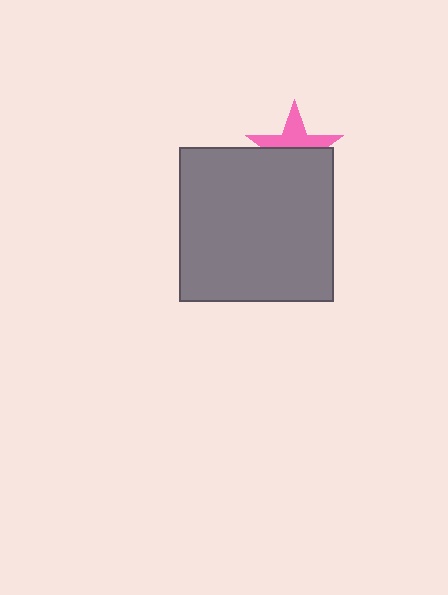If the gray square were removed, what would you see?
You would see the complete pink star.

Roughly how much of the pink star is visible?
About half of it is visible (roughly 46%).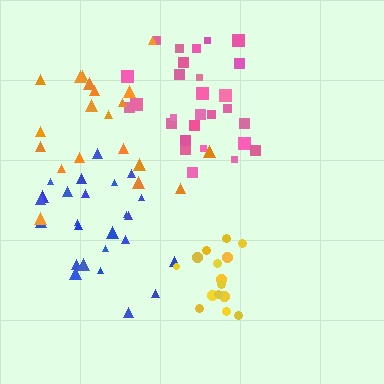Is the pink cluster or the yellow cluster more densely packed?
Yellow.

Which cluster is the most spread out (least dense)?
Orange.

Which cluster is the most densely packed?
Yellow.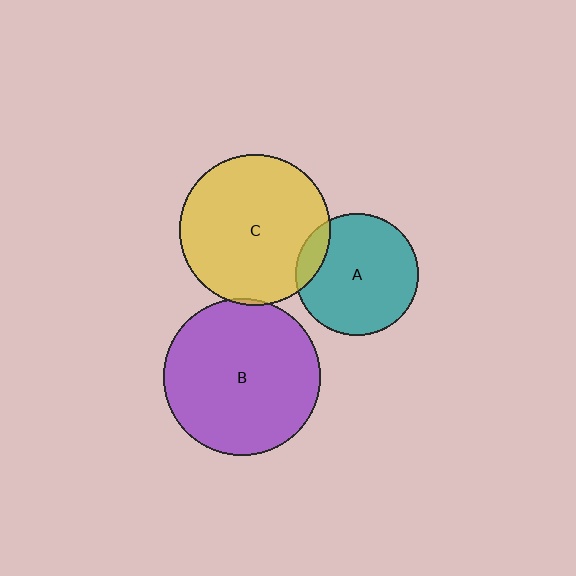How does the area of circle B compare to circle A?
Approximately 1.6 times.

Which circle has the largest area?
Circle B (purple).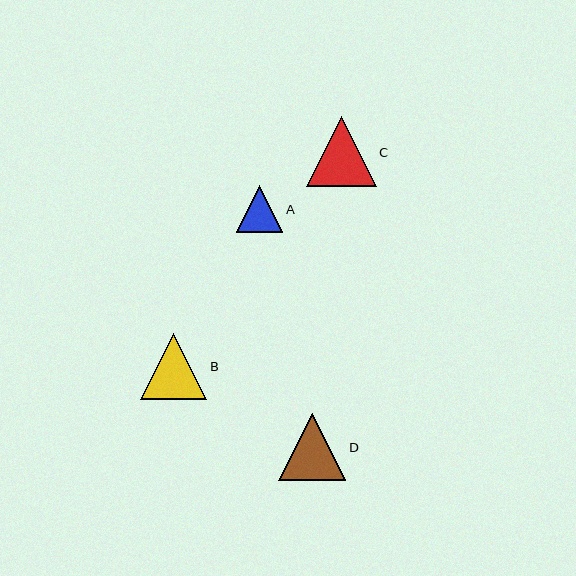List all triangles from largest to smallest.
From largest to smallest: C, D, B, A.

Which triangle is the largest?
Triangle C is the largest with a size of approximately 70 pixels.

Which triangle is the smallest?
Triangle A is the smallest with a size of approximately 46 pixels.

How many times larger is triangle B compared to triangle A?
Triangle B is approximately 1.4 times the size of triangle A.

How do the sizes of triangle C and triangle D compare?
Triangle C and triangle D are approximately the same size.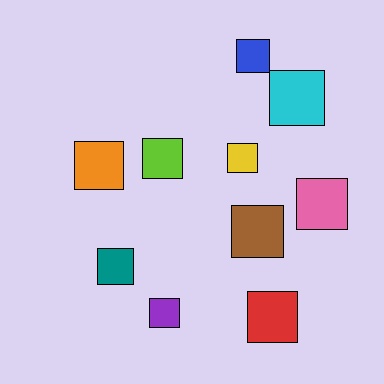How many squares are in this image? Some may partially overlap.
There are 10 squares.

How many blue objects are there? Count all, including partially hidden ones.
There is 1 blue object.